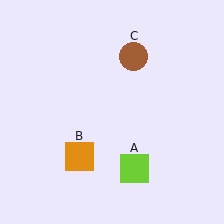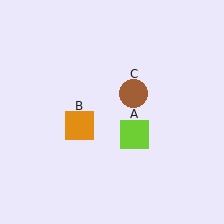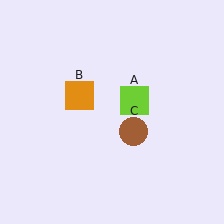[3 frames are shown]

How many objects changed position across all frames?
3 objects changed position: lime square (object A), orange square (object B), brown circle (object C).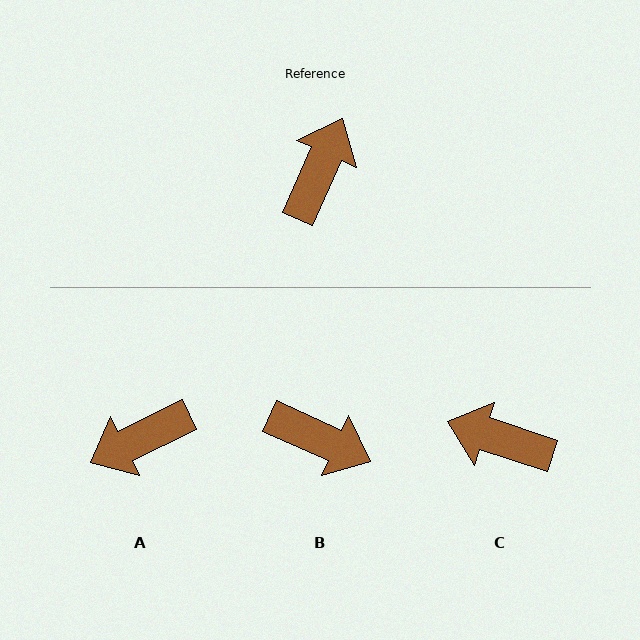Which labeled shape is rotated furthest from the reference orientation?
A, about 140 degrees away.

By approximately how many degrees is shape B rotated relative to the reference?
Approximately 90 degrees clockwise.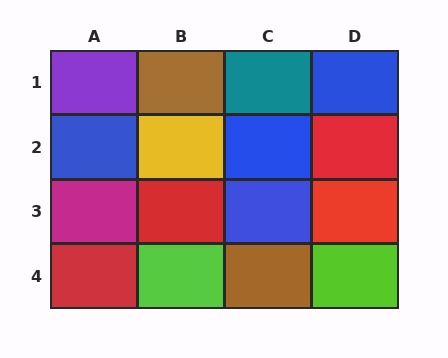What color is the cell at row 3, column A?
Magenta.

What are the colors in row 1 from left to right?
Purple, brown, teal, blue.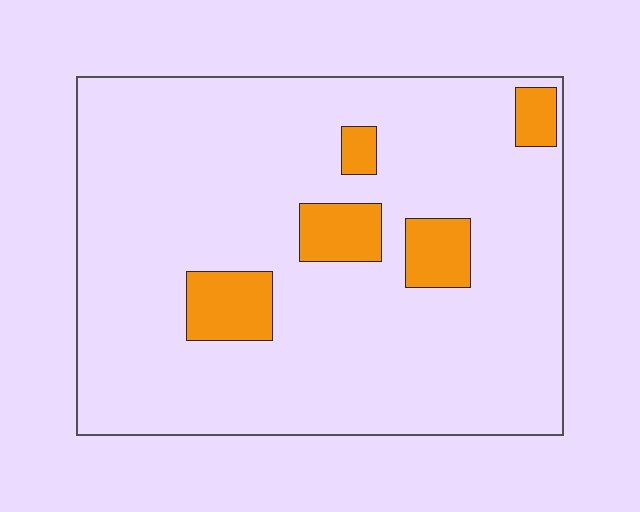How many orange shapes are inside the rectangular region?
5.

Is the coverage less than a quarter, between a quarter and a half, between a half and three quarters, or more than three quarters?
Less than a quarter.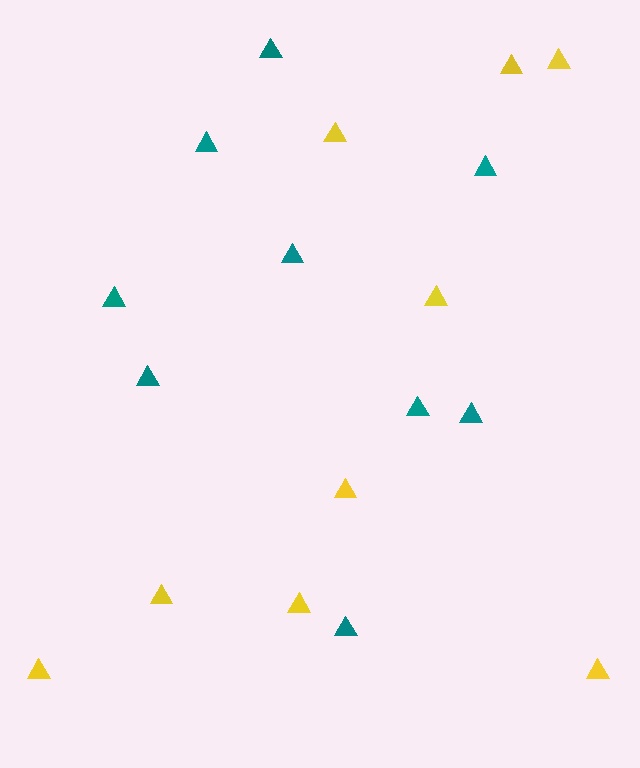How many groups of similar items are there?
There are 2 groups: one group of yellow triangles (9) and one group of teal triangles (9).